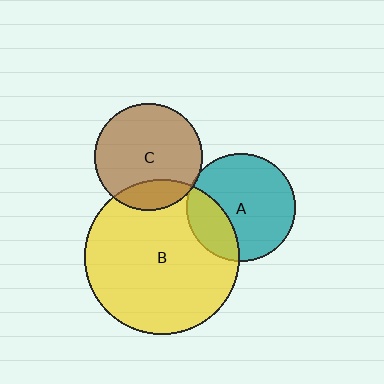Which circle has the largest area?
Circle B (yellow).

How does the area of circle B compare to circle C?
Approximately 2.1 times.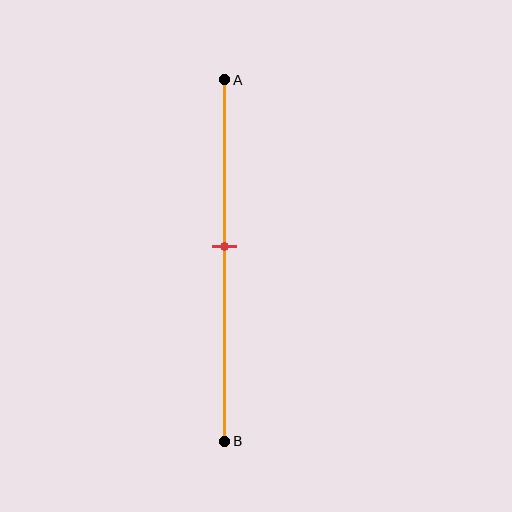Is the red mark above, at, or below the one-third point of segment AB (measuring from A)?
The red mark is below the one-third point of segment AB.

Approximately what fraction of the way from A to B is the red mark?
The red mark is approximately 45% of the way from A to B.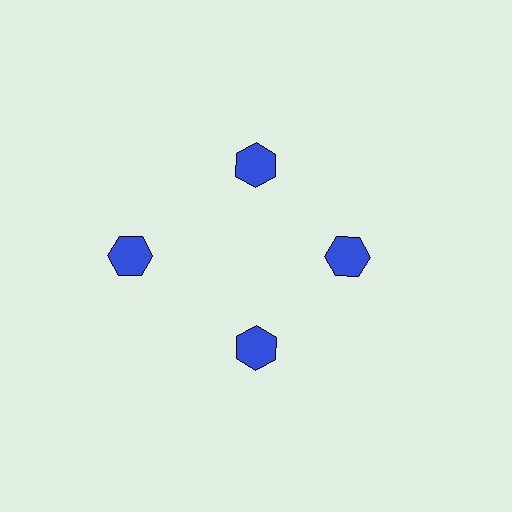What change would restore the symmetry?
The symmetry would be restored by moving it inward, back onto the ring so that all 4 hexagons sit at equal angles and equal distance from the center.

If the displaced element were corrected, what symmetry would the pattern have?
It would have 4-fold rotational symmetry — the pattern would map onto itself every 90 degrees.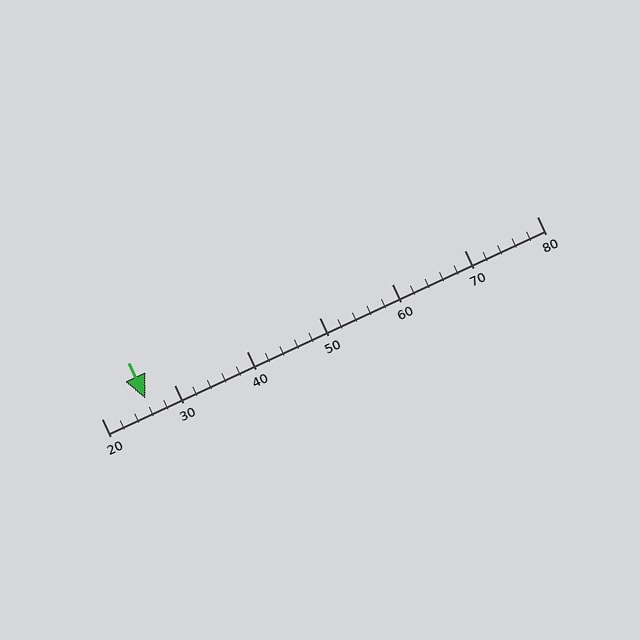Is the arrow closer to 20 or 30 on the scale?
The arrow is closer to 30.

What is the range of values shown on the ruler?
The ruler shows values from 20 to 80.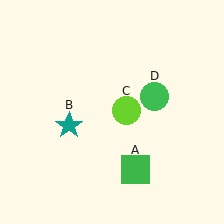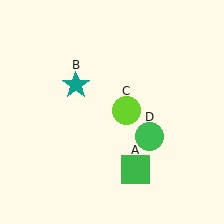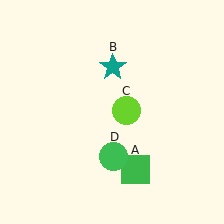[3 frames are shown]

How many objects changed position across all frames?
2 objects changed position: teal star (object B), green circle (object D).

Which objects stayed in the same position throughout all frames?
Green square (object A) and lime circle (object C) remained stationary.